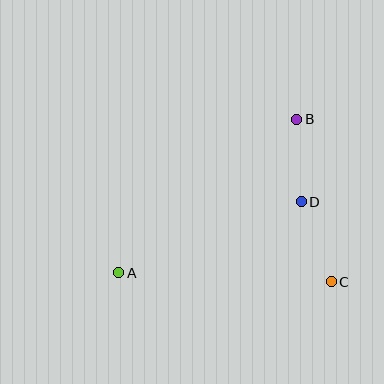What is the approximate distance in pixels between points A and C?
The distance between A and C is approximately 213 pixels.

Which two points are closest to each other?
Points B and D are closest to each other.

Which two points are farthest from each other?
Points A and B are farthest from each other.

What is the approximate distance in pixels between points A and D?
The distance between A and D is approximately 196 pixels.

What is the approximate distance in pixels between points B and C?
The distance between B and C is approximately 166 pixels.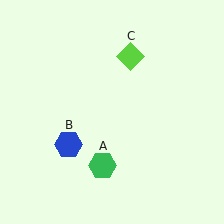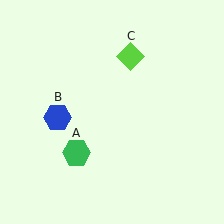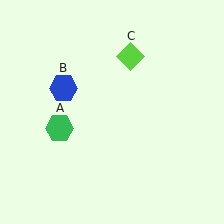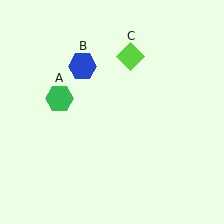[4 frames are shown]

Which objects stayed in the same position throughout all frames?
Lime diamond (object C) remained stationary.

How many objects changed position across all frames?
2 objects changed position: green hexagon (object A), blue hexagon (object B).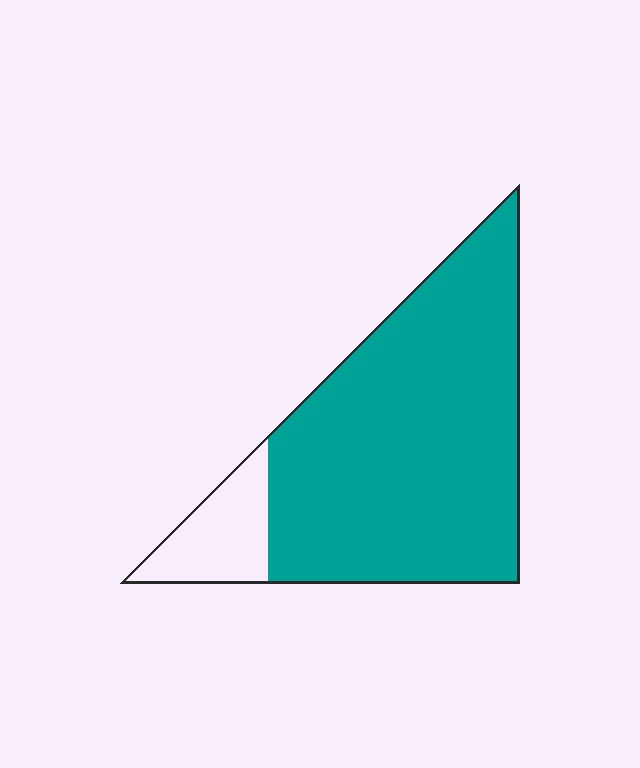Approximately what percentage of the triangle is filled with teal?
Approximately 85%.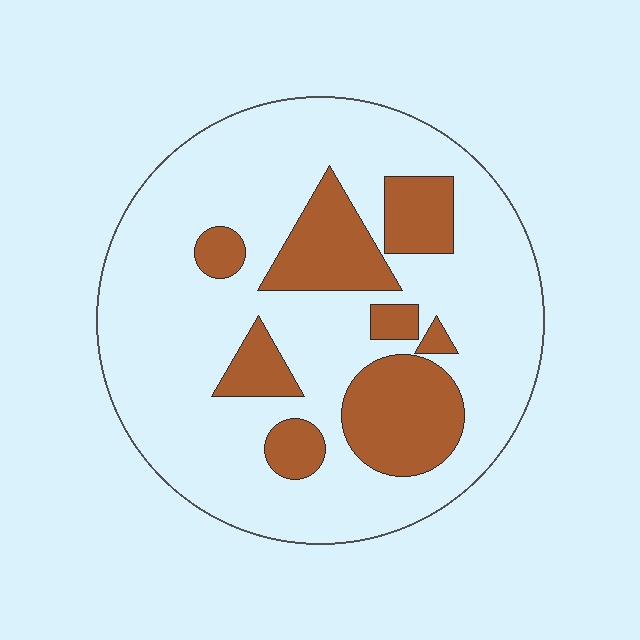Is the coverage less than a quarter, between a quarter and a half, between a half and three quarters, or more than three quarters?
Less than a quarter.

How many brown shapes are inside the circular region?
8.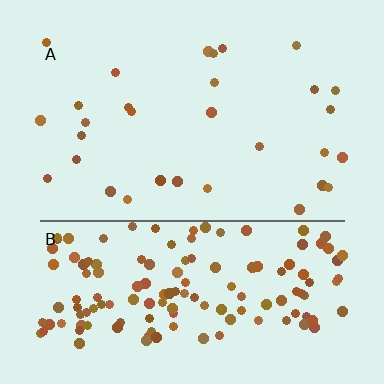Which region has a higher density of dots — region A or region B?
B (the bottom).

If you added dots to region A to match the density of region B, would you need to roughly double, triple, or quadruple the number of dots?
Approximately quadruple.